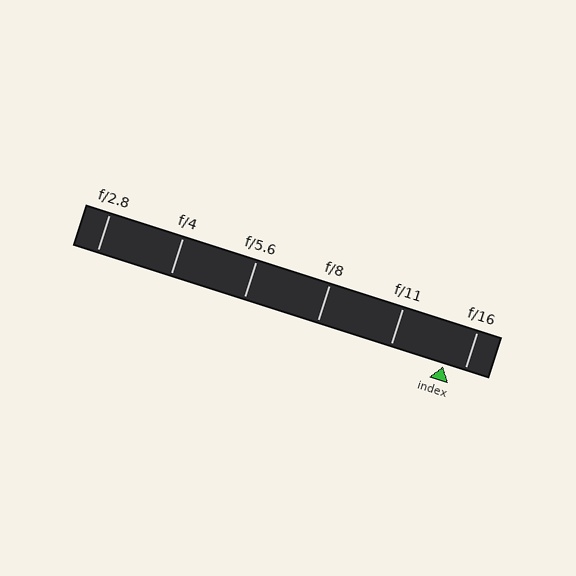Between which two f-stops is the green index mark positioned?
The index mark is between f/11 and f/16.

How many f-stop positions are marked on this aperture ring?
There are 6 f-stop positions marked.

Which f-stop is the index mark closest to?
The index mark is closest to f/16.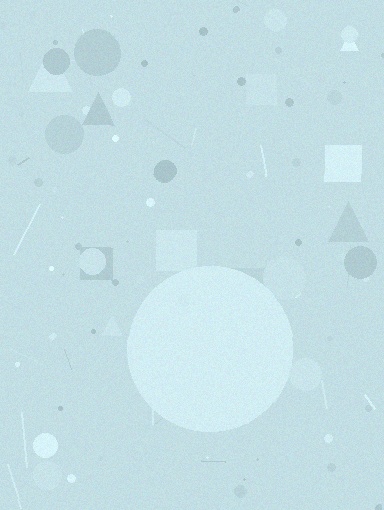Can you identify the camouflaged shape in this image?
The camouflaged shape is a circle.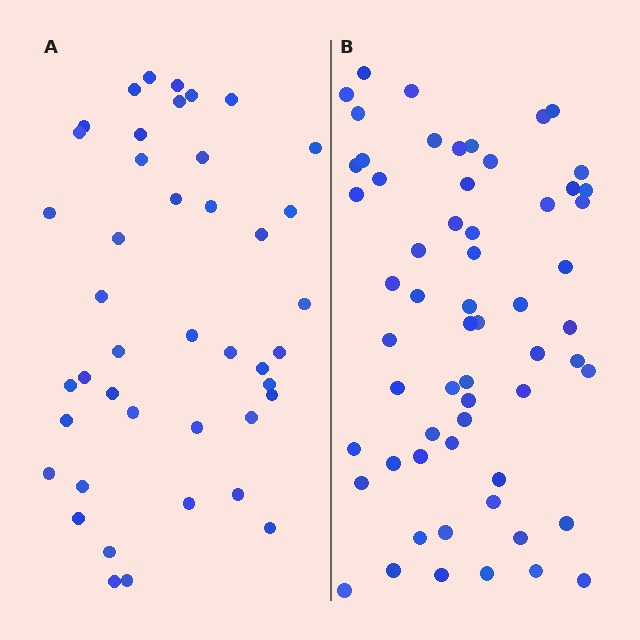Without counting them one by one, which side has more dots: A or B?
Region B (the right region) has more dots.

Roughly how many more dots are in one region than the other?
Region B has approximately 15 more dots than region A.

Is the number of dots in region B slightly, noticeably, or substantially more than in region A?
Region B has noticeably more, but not dramatically so. The ratio is roughly 1.4 to 1.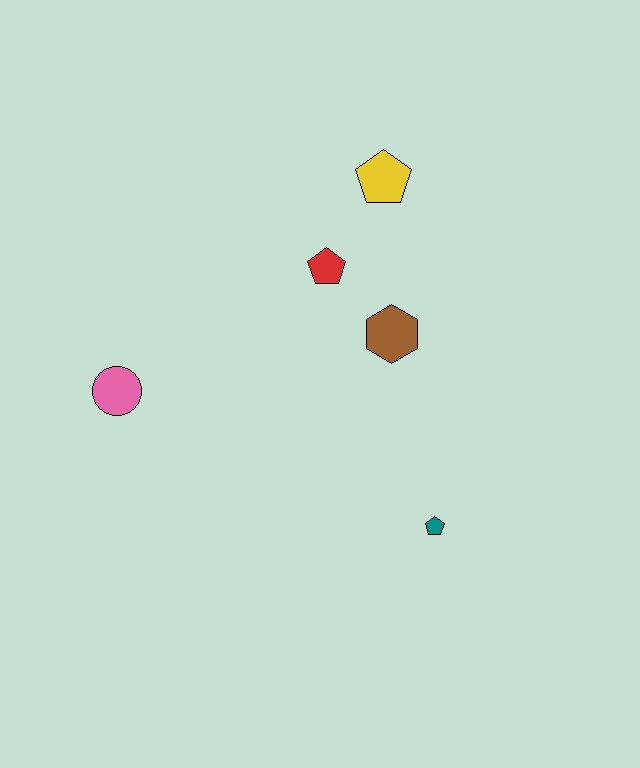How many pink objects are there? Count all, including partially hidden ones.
There is 1 pink object.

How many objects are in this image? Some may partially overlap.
There are 5 objects.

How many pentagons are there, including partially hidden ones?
There are 3 pentagons.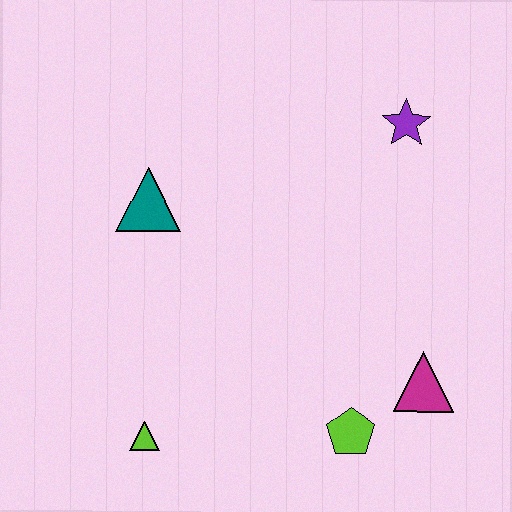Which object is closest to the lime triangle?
The lime pentagon is closest to the lime triangle.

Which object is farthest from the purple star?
The lime triangle is farthest from the purple star.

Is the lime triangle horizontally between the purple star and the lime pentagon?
No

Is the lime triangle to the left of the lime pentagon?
Yes